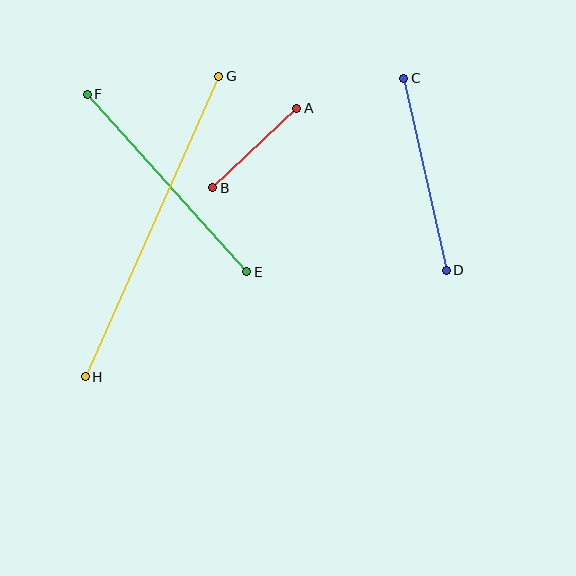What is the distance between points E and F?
The distance is approximately 239 pixels.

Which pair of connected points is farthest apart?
Points G and H are farthest apart.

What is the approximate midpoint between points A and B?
The midpoint is at approximately (255, 148) pixels.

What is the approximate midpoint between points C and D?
The midpoint is at approximately (425, 174) pixels.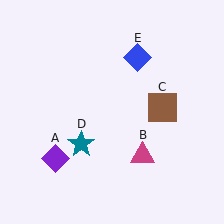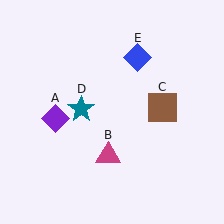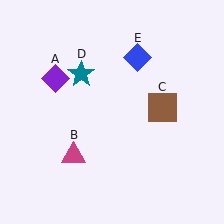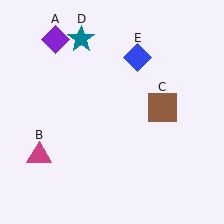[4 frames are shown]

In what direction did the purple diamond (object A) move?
The purple diamond (object A) moved up.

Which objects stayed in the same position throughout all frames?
Brown square (object C) and blue diamond (object E) remained stationary.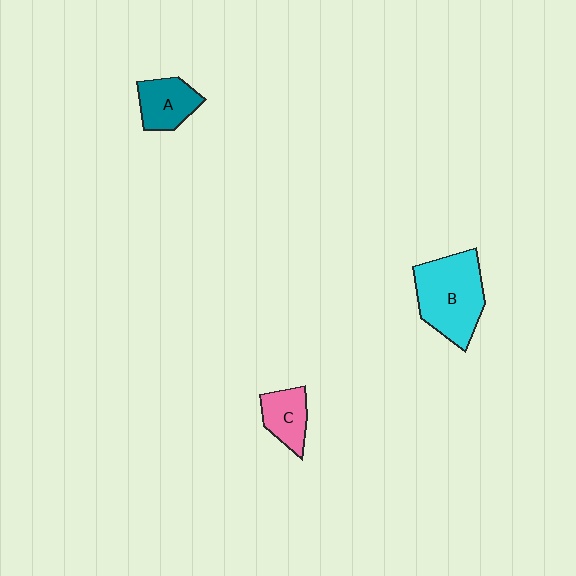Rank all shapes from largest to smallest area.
From largest to smallest: B (cyan), A (teal), C (pink).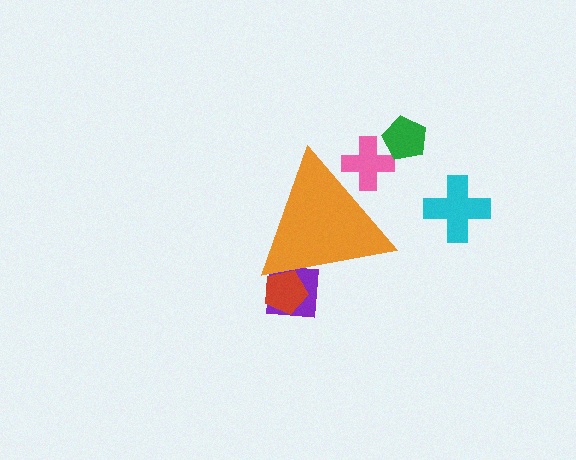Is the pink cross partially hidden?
Yes, the pink cross is partially hidden behind the orange triangle.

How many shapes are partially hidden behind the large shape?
3 shapes are partially hidden.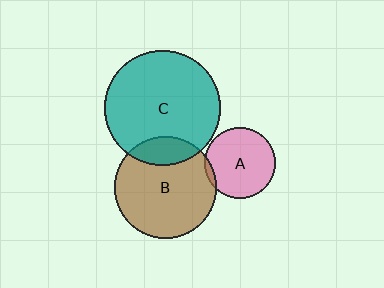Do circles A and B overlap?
Yes.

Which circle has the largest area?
Circle C (teal).